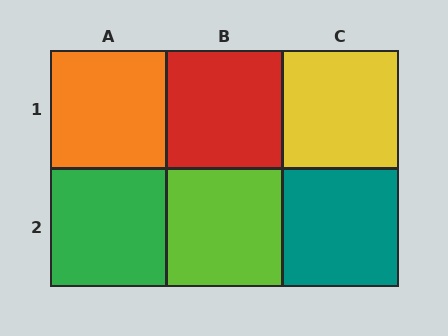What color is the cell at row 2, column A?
Green.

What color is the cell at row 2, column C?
Teal.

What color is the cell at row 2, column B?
Lime.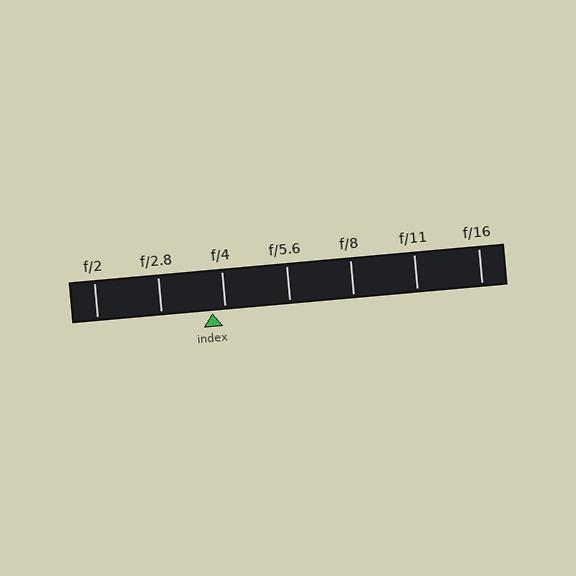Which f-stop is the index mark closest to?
The index mark is closest to f/4.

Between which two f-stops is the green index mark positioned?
The index mark is between f/2.8 and f/4.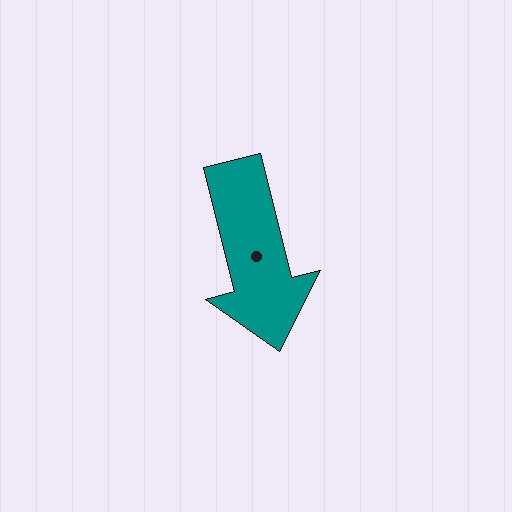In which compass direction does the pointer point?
South.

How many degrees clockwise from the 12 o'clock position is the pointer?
Approximately 166 degrees.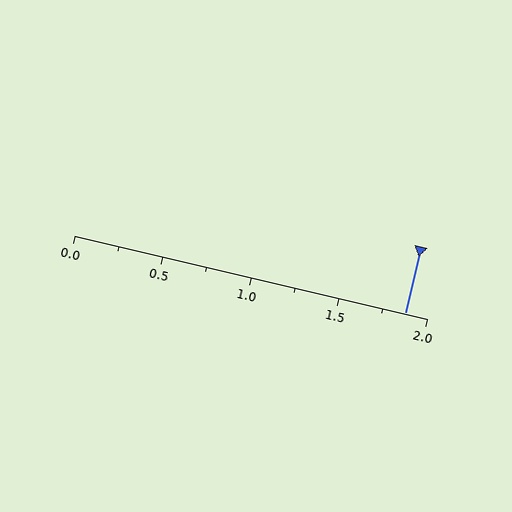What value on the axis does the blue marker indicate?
The marker indicates approximately 1.88.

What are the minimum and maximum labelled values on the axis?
The axis runs from 0.0 to 2.0.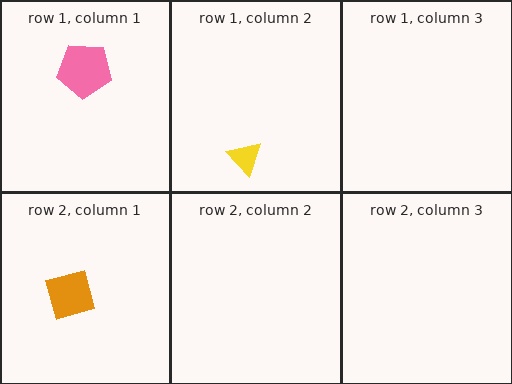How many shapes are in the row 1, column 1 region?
1.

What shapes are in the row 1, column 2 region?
The yellow triangle.